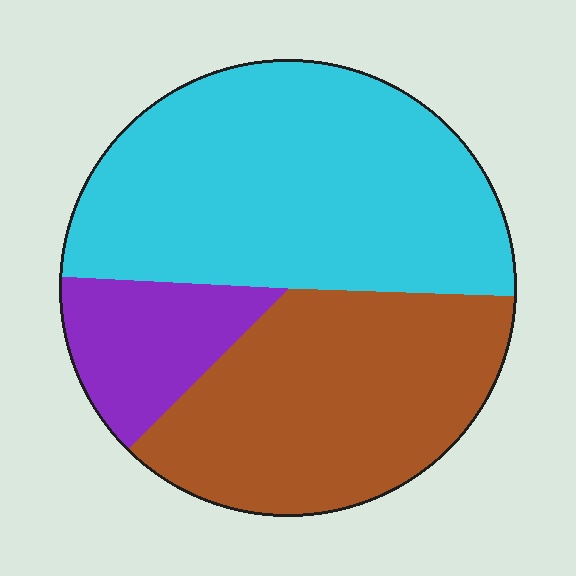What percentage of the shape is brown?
Brown takes up about three eighths (3/8) of the shape.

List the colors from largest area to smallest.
From largest to smallest: cyan, brown, purple.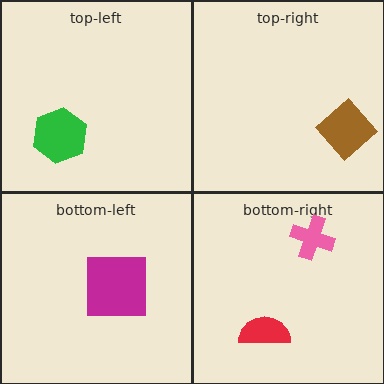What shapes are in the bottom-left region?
The magenta square.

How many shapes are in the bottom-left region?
1.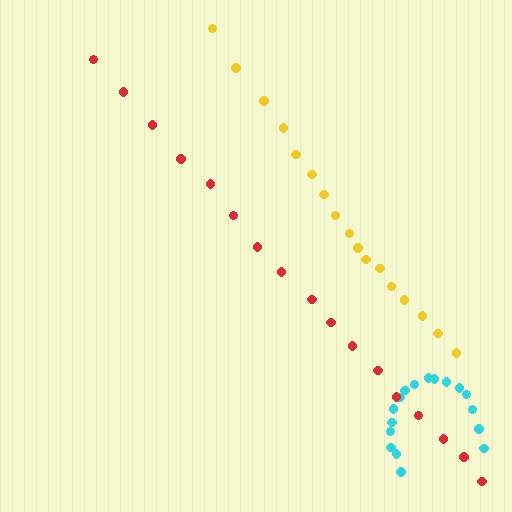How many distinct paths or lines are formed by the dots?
There are 3 distinct paths.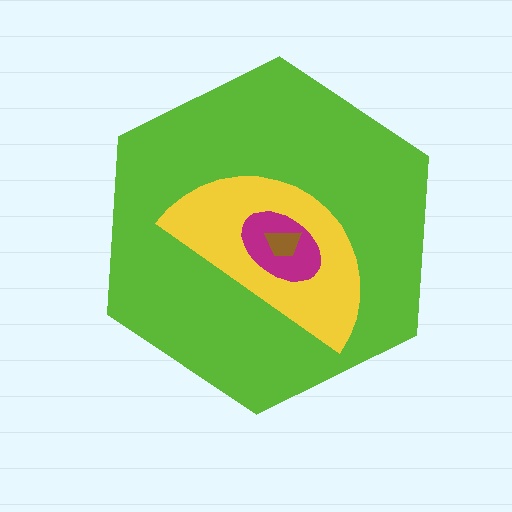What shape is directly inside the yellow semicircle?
The magenta ellipse.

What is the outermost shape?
The lime hexagon.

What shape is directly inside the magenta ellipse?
The brown trapezoid.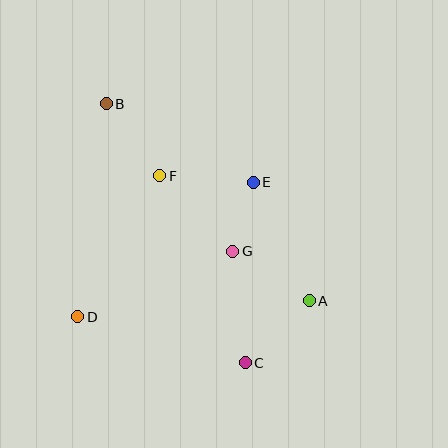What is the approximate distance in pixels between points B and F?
The distance between B and F is approximately 90 pixels.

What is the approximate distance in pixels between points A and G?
The distance between A and G is approximately 91 pixels.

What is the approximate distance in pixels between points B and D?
The distance between B and D is approximately 215 pixels.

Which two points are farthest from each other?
Points B and C are farthest from each other.